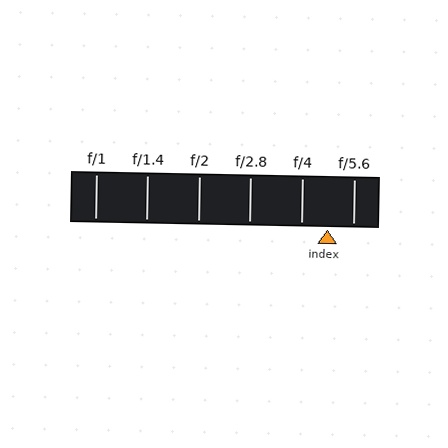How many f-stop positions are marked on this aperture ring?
There are 6 f-stop positions marked.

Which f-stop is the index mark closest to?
The index mark is closest to f/4.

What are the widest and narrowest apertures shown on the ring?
The widest aperture shown is f/1 and the narrowest is f/5.6.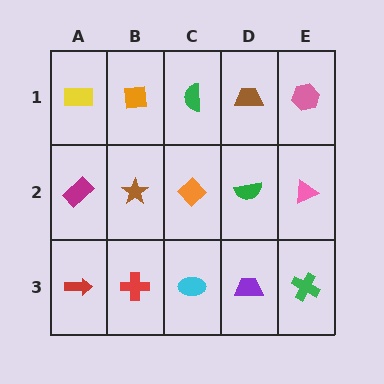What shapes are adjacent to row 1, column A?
A magenta rectangle (row 2, column A), an orange square (row 1, column B).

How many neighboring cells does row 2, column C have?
4.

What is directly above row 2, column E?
A pink hexagon.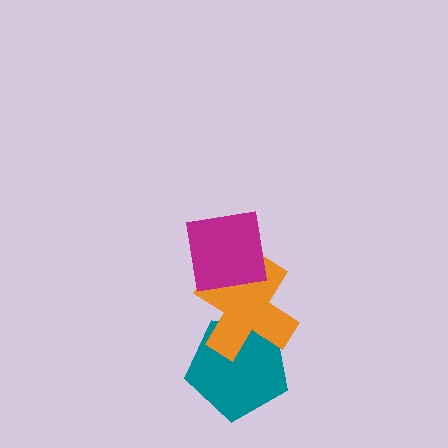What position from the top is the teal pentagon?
The teal pentagon is 3rd from the top.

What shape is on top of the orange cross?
The magenta square is on top of the orange cross.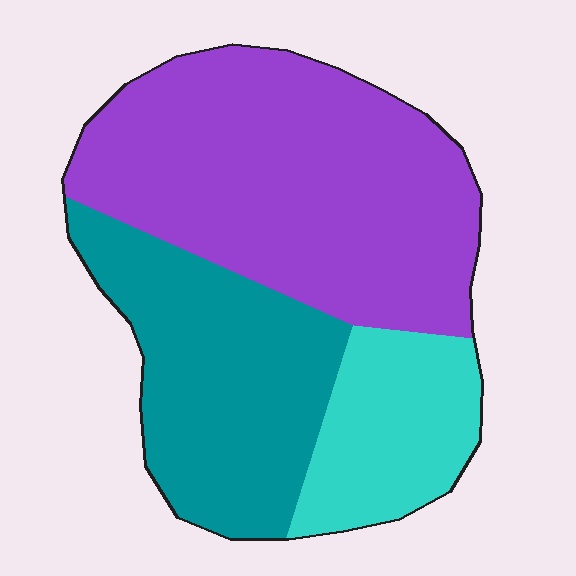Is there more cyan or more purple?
Purple.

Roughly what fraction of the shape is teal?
Teal covers 32% of the shape.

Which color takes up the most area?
Purple, at roughly 50%.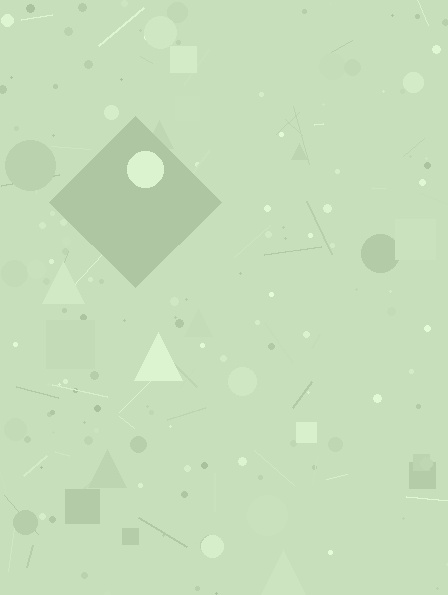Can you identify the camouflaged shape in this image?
The camouflaged shape is a diamond.